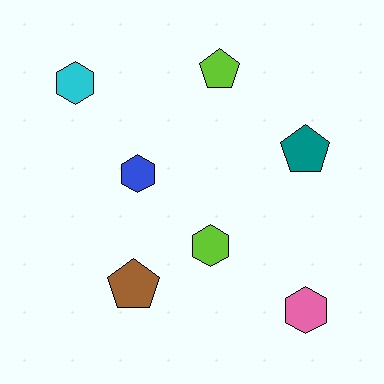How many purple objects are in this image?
There are no purple objects.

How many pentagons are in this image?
There are 3 pentagons.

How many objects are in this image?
There are 7 objects.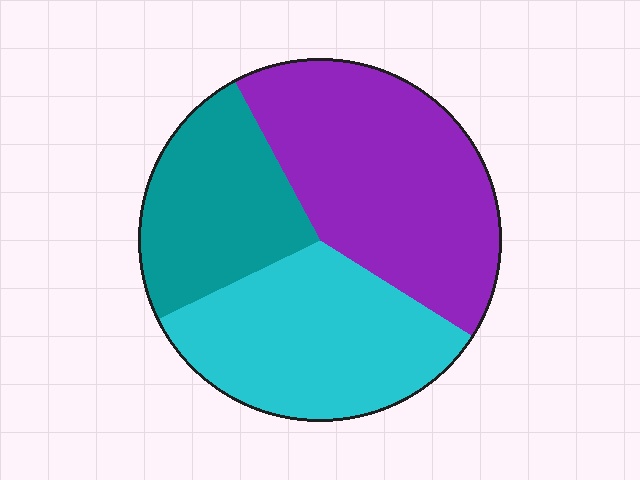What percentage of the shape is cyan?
Cyan takes up about one third (1/3) of the shape.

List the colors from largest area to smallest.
From largest to smallest: purple, cyan, teal.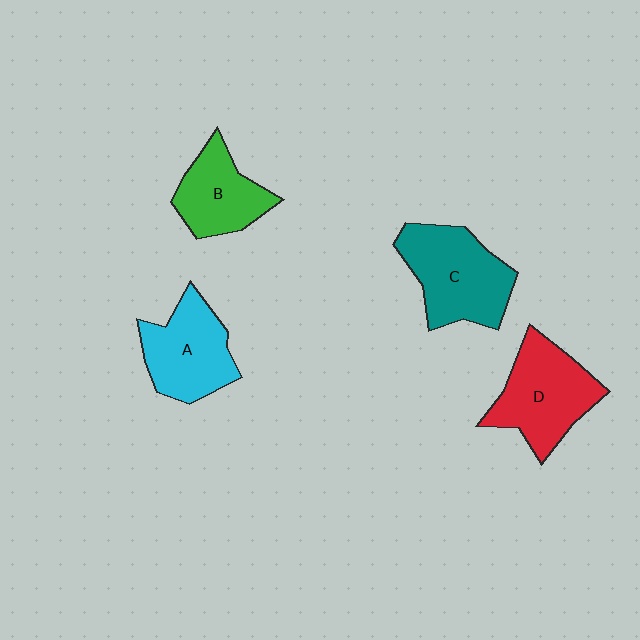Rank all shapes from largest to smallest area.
From largest to smallest: C (teal), D (red), A (cyan), B (green).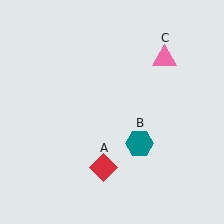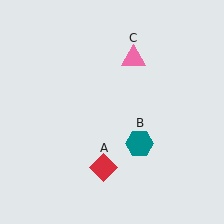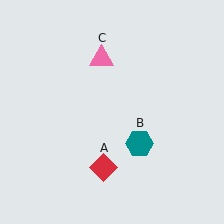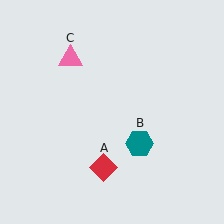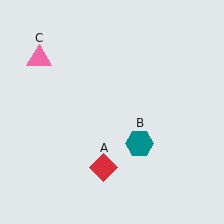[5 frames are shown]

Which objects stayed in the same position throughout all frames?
Red diamond (object A) and teal hexagon (object B) remained stationary.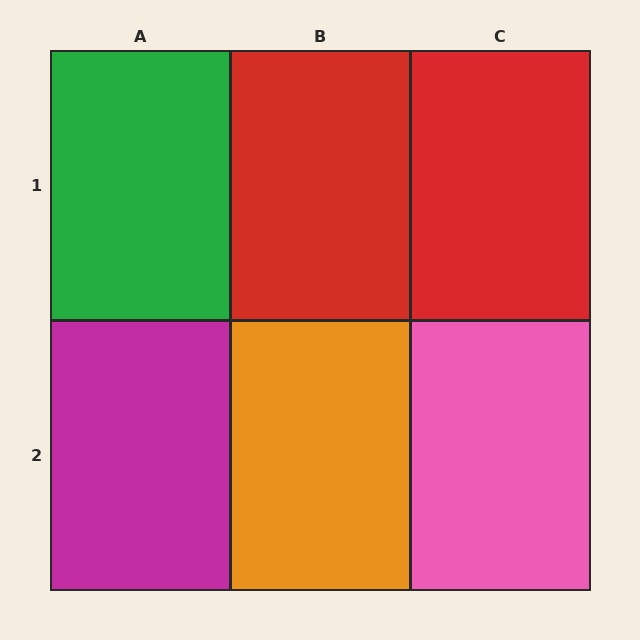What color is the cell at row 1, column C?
Red.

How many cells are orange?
1 cell is orange.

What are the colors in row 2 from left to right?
Magenta, orange, pink.